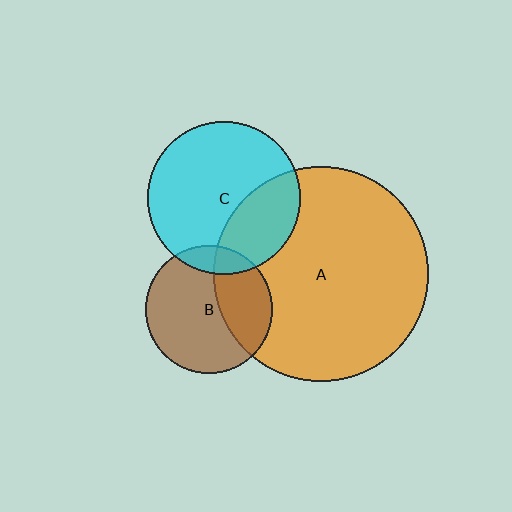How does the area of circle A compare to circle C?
Approximately 2.0 times.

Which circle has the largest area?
Circle A (orange).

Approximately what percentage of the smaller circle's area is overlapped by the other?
Approximately 30%.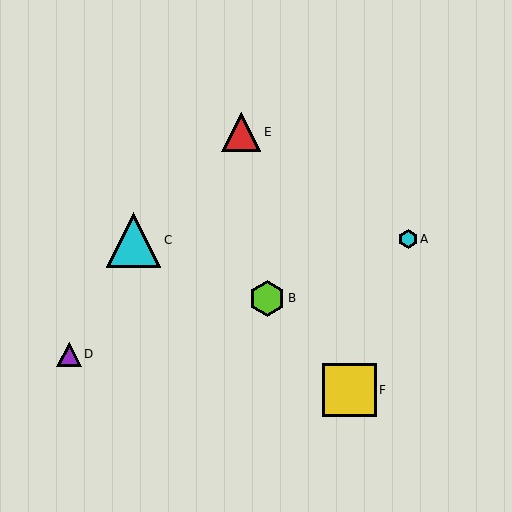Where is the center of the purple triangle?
The center of the purple triangle is at (69, 354).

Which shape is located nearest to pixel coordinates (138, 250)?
The cyan triangle (labeled C) at (134, 240) is nearest to that location.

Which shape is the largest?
The cyan triangle (labeled C) is the largest.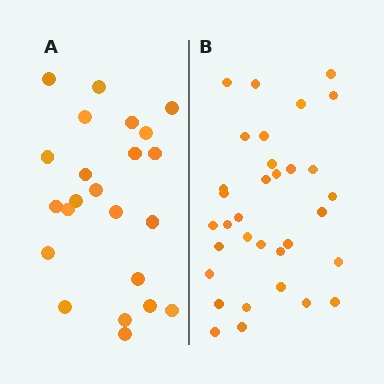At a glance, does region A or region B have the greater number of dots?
Region B (the right region) has more dots.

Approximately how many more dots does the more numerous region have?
Region B has roughly 10 or so more dots than region A.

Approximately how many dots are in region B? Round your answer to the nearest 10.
About 30 dots. (The exact count is 33, which rounds to 30.)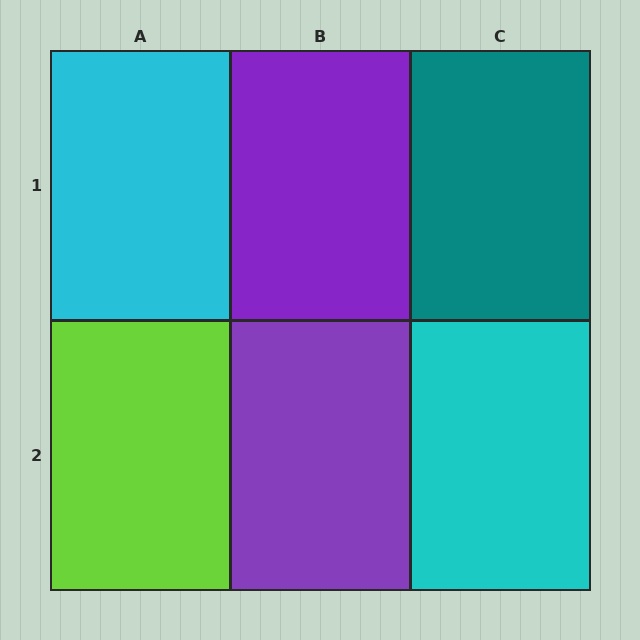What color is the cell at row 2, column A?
Lime.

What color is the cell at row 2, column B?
Purple.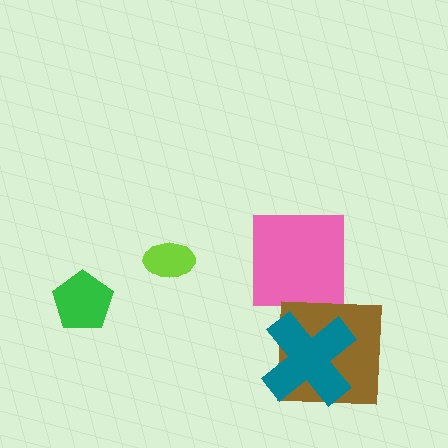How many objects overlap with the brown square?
1 object overlaps with the brown square.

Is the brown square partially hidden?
Yes, it is partially covered by another shape.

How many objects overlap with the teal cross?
1 object overlaps with the teal cross.